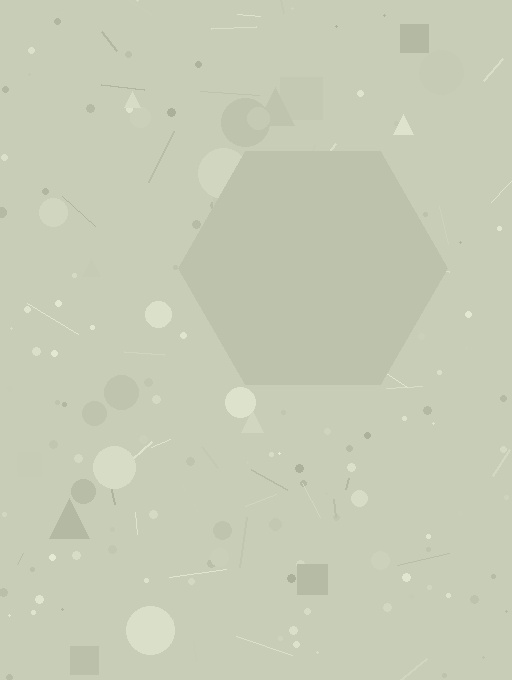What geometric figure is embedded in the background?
A hexagon is embedded in the background.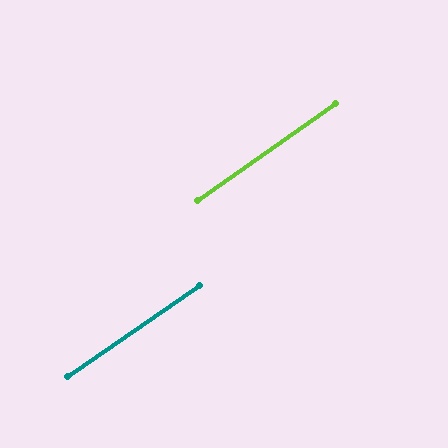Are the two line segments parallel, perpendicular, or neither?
Parallel — their directions differ by only 0.4°.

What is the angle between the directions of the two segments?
Approximately 0 degrees.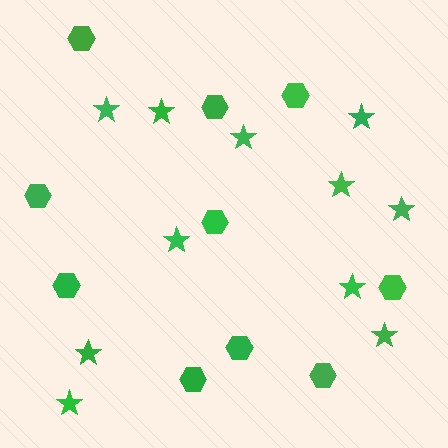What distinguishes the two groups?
There are 2 groups: one group of stars (11) and one group of hexagons (10).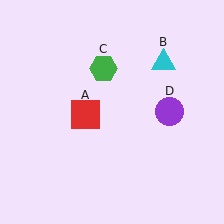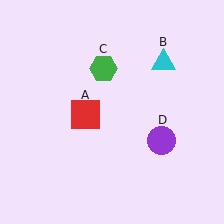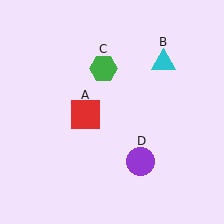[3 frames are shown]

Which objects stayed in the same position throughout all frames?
Red square (object A) and cyan triangle (object B) and green hexagon (object C) remained stationary.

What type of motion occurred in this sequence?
The purple circle (object D) rotated clockwise around the center of the scene.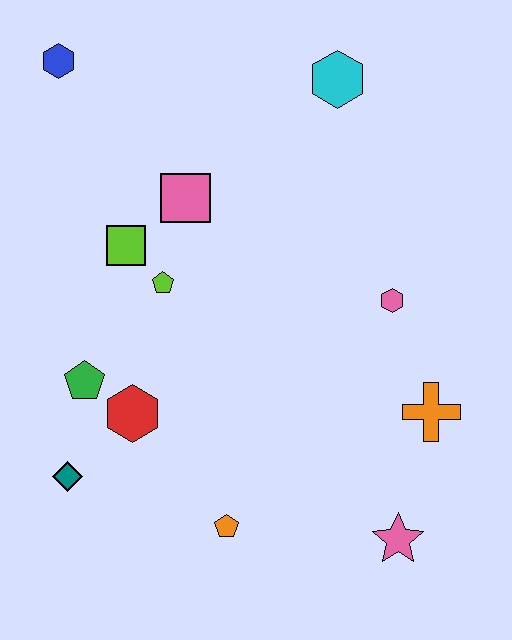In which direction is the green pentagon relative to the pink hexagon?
The green pentagon is to the left of the pink hexagon.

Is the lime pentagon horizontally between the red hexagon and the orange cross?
Yes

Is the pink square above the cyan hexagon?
No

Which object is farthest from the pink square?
The pink star is farthest from the pink square.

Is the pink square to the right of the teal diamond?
Yes